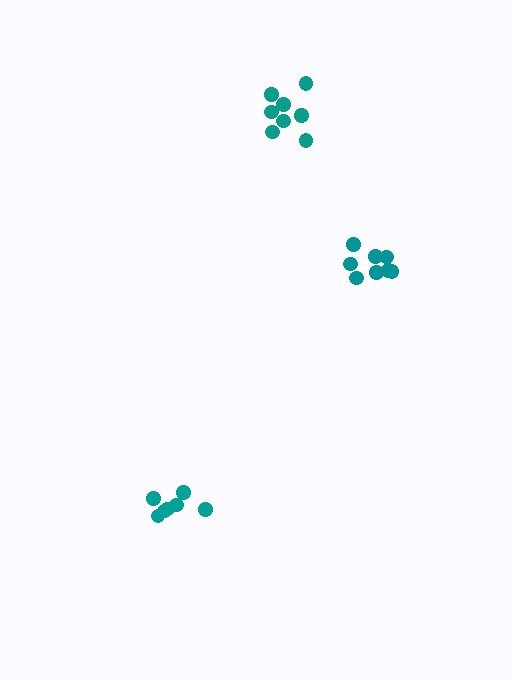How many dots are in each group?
Group 1: 7 dots, Group 2: 8 dots, Group 3: 8 dots (23 total).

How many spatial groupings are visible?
There are 3 spatial groupings.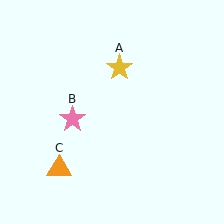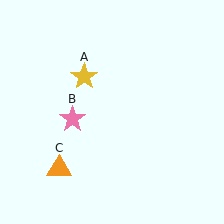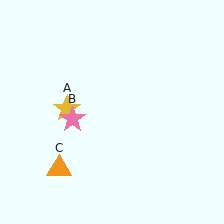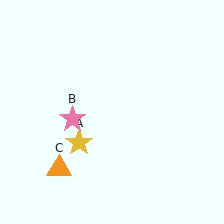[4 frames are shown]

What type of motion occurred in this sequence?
The yellow star (object A) rotated counterclockwise around the center of the scene.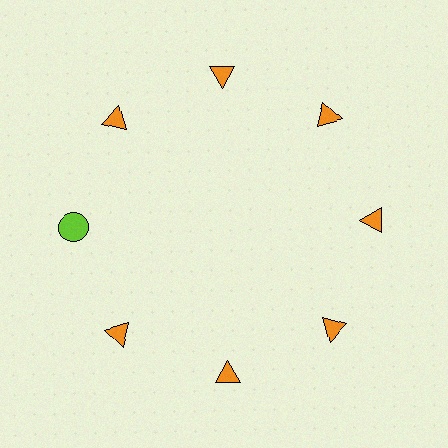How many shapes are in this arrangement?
There are 8 shapes arranged in a ring pattern.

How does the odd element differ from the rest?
It differs in both color (lime instead of orange) and shape (circle instead of triangle).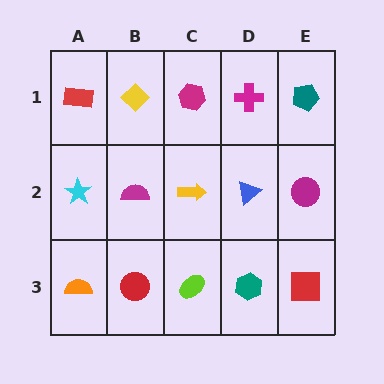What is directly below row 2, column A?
An orange semicircle.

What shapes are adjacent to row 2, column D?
A magenta cross (row 1, column D), a teal hexagon (row 3, column D), a yellow arrow (row 2, column C), a magenta circle (row 2, column E).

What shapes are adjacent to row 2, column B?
A yellow diamond (row 1, column B), a red circle (row 3, column B), a cyan star (row 2, column A), a yellow arrow (row 2, column C).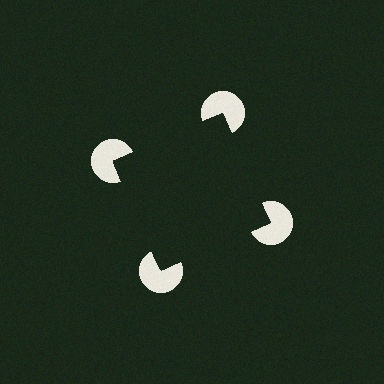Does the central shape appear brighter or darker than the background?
It typically appears slightly darker than the background, even though no actual brightness change is drawn.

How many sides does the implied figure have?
4 sides.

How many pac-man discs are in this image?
There are 4 — one at each vertex of the illusory square.